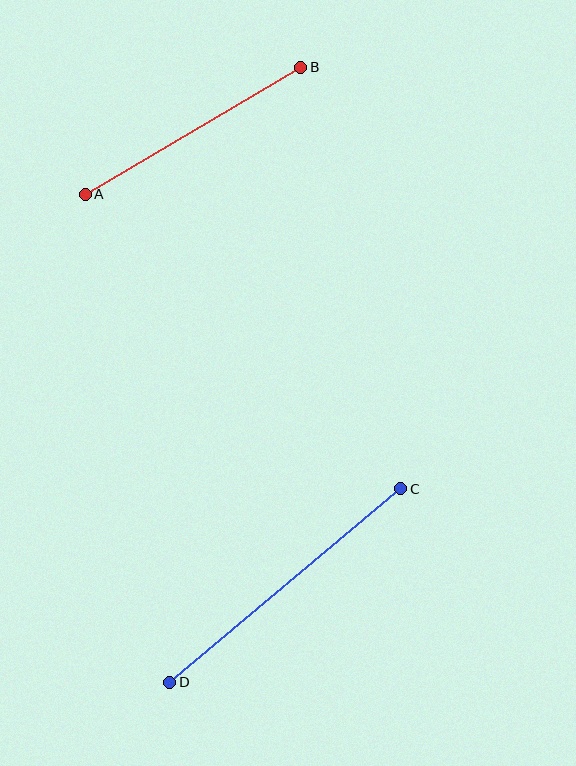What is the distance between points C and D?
The distance is approximately 301 pixels.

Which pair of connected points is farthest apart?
Points C and D are farthest apart.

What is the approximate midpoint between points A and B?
The midpoint is at approximately (193, 131) pixels.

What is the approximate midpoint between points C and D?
The midpoint is at approximately (285, 586) pixels.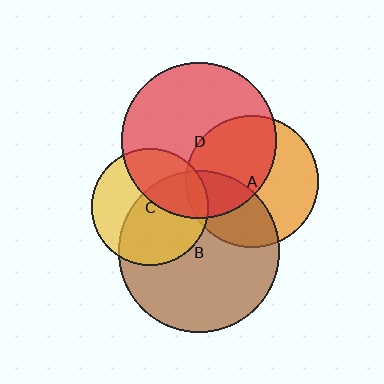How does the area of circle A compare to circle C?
Approximately 1.3 times.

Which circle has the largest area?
Circle B (brown).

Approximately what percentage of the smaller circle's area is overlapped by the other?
Approximately 10%.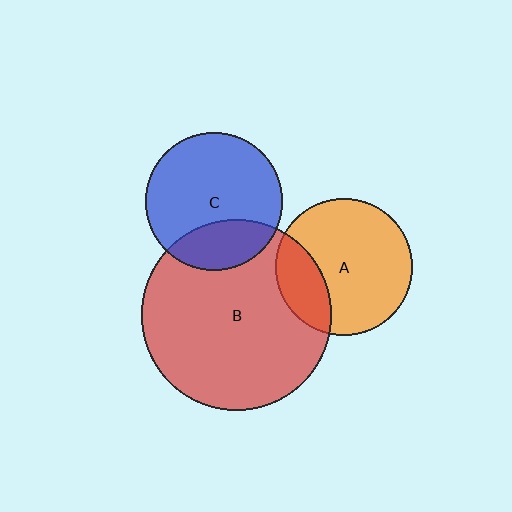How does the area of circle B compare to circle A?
Approximately 1.9 times.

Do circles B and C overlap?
Yes.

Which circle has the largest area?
Circle B (red).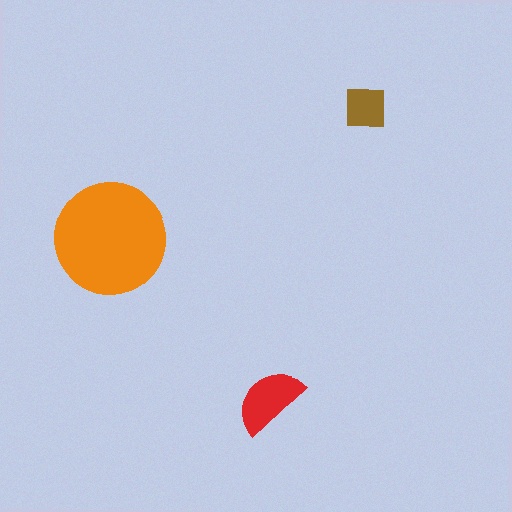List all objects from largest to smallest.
The orange circle, the red semicircle, the brown square.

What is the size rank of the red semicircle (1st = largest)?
2nd.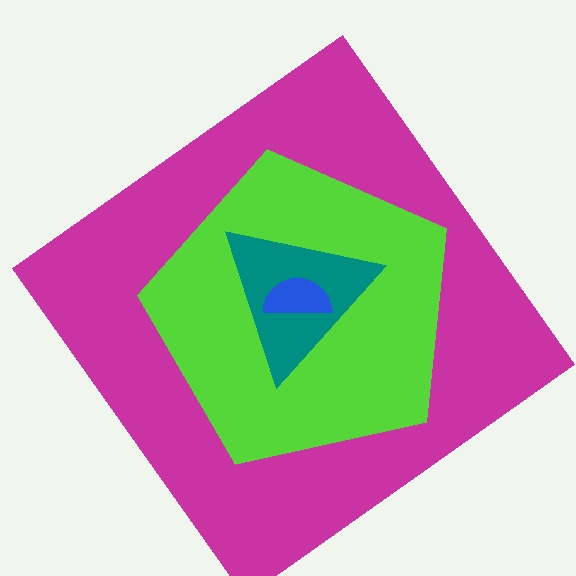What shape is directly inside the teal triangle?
The blue semicircle.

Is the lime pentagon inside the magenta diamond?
Yes.